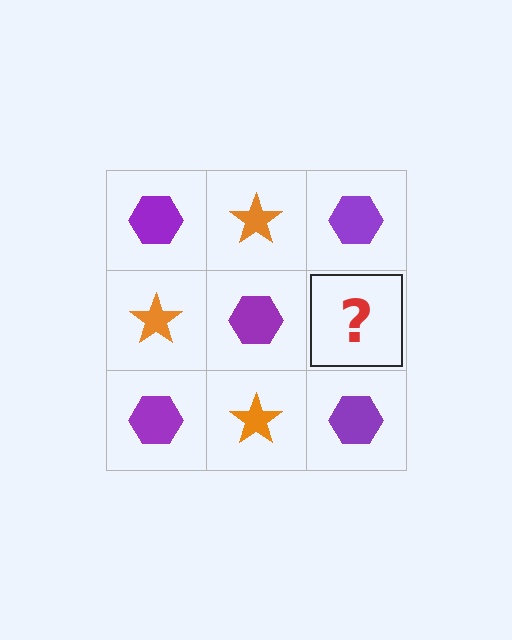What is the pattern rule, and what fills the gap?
The rule is that it alternates purple hexagon and orange star in a checkerboard pattern. The gap should be filled with an orange star.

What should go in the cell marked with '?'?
The missing cell should contain an orange star.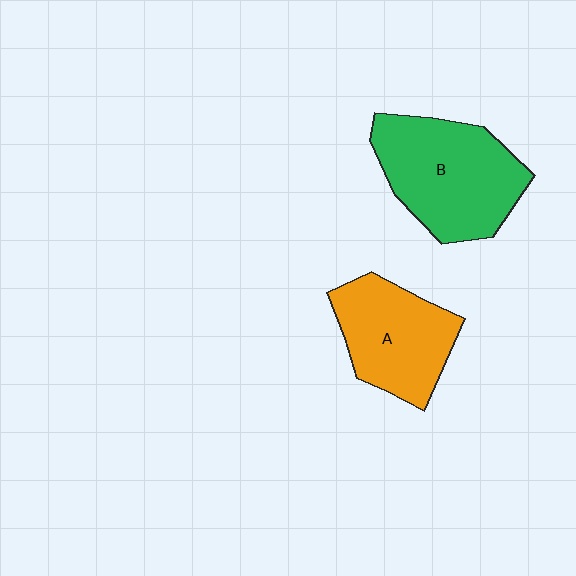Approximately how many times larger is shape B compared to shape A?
Approximately 1.3 times.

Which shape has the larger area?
Shape B (green).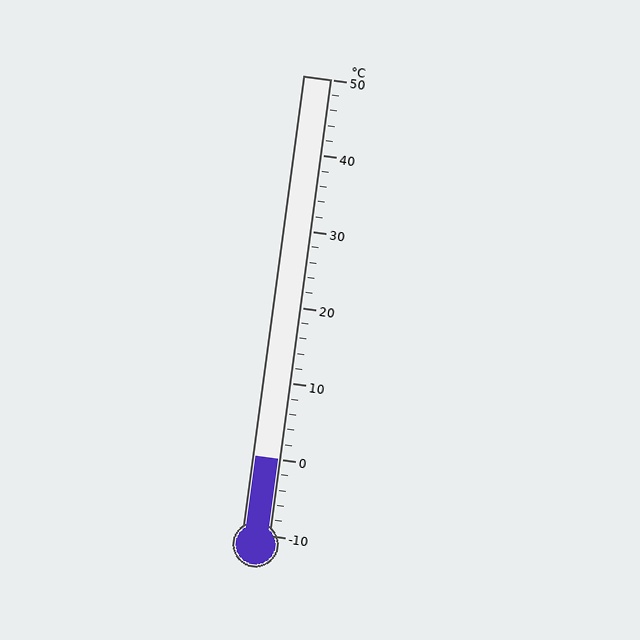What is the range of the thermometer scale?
The thermometer scale ranges from -10°C to 50°C.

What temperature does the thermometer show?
The thermometer shows approximately 0°C.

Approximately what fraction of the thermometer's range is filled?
The thermometer is filled to approximately 15% of its range.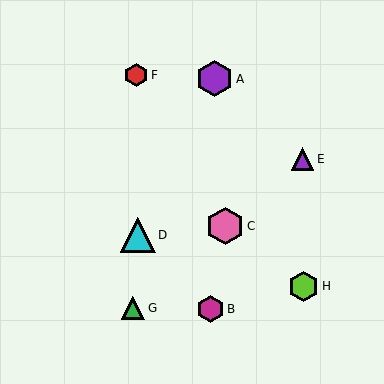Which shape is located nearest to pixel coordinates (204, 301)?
The magenta hexagon (labeled B) at (211, 309) is nearest to that location.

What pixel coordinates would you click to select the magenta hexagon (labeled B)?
Click at (211, 309) to select the magenta hexagon B.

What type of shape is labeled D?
Shape D is a cyan triangle.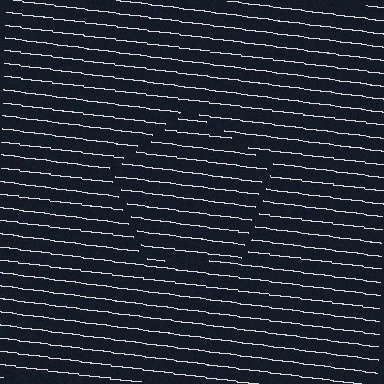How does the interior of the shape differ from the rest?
The interior of the shape contains the same grating, shifted by half a period — the contour is defined by the phase discontinuity where line-ends from the inner and outer gratings abut.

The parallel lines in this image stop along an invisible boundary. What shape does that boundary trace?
An illusory pentagon. The interior of the shape contains the same grating, shifted by half a period — the contour is defined by the phase discontinuity where line-ends from the inner and outer gratings abut.